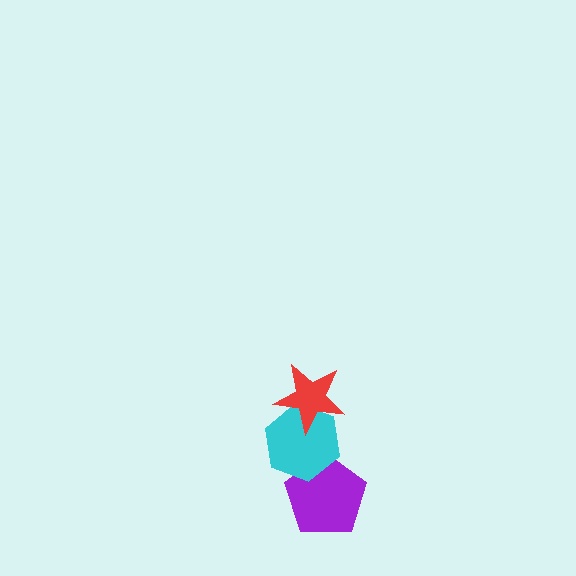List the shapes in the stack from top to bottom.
From top to bottom: the red star, the cyan hexagon, the purple pentagon.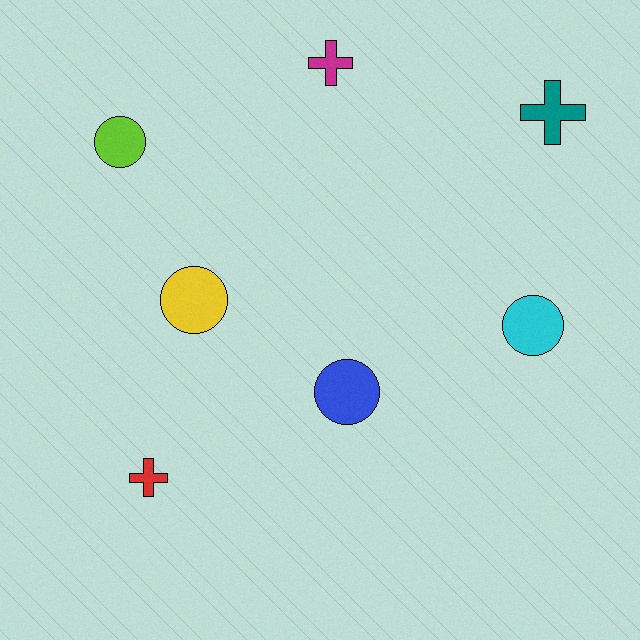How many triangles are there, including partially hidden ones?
There are no triangles.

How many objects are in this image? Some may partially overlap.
There are 7 objects.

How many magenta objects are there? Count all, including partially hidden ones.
There is 1 magenta object.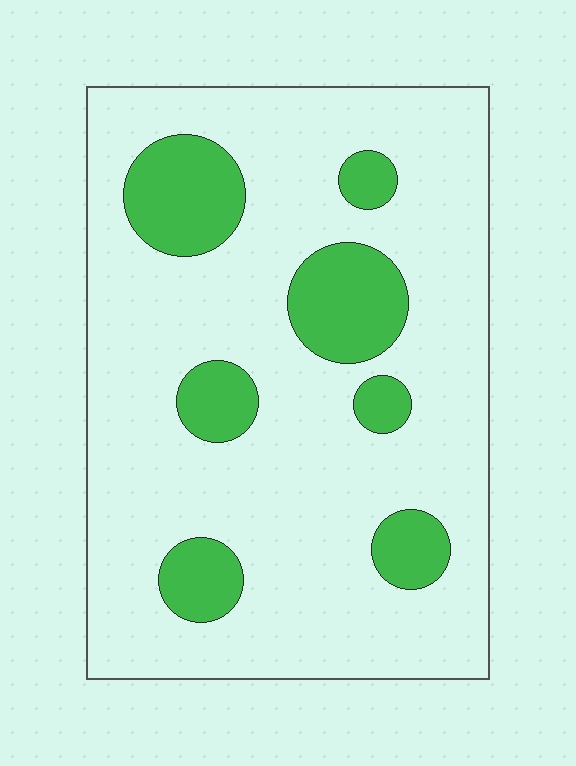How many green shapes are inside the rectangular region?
7.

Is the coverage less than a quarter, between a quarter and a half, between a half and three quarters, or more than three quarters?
Less than a quarter.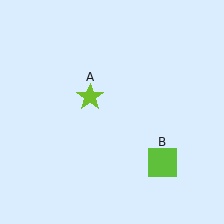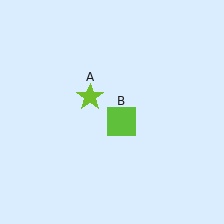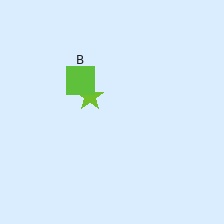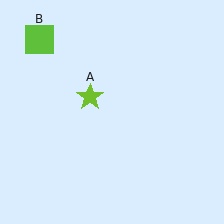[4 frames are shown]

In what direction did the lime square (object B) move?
The lime square (object B) moved up and to the left.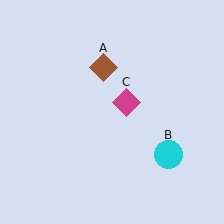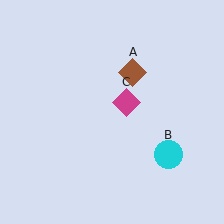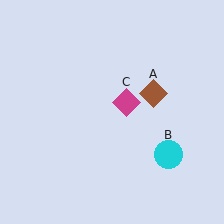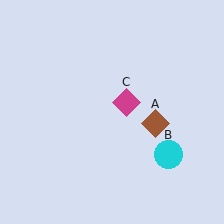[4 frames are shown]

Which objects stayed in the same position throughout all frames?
Cyan circle (object B) and magenta diamond (object C) remained stationary.